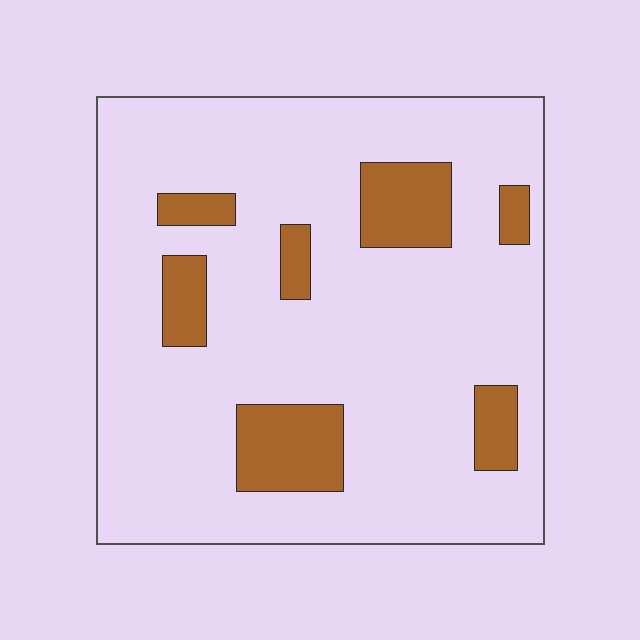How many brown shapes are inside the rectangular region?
7.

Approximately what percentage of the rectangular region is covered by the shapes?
Approximately 15%.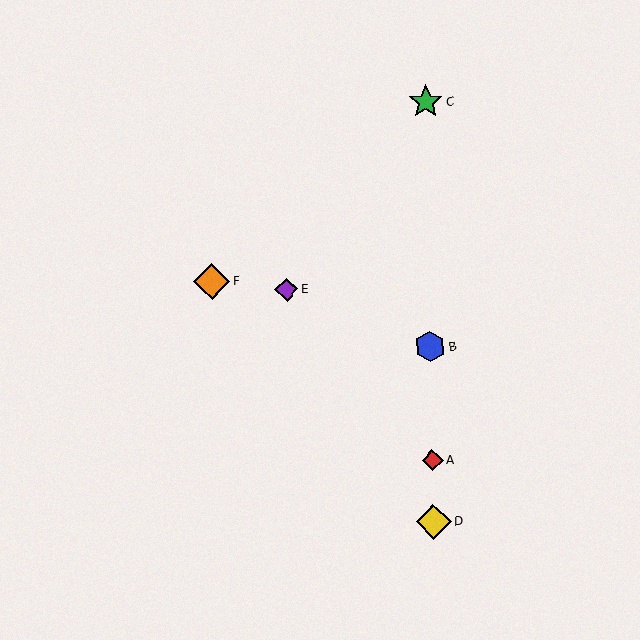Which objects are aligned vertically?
Objects A, B, C, D are aligned vertically.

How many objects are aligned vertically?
4 objects (A, B, C, D) are aligned vertically.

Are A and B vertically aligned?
Yes, both are at x≈432.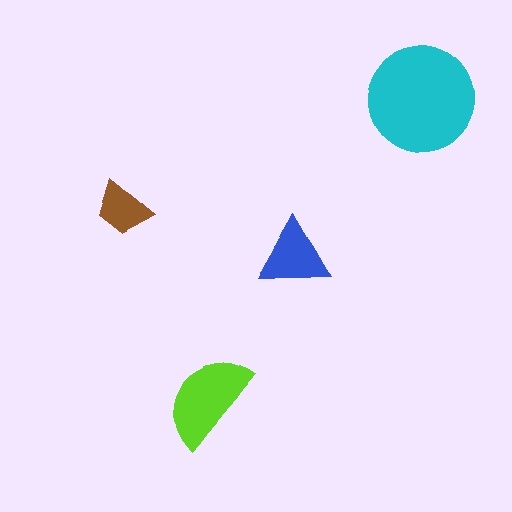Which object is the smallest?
The brown trapezoid.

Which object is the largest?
The cyan circle.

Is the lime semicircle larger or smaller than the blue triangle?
Larger.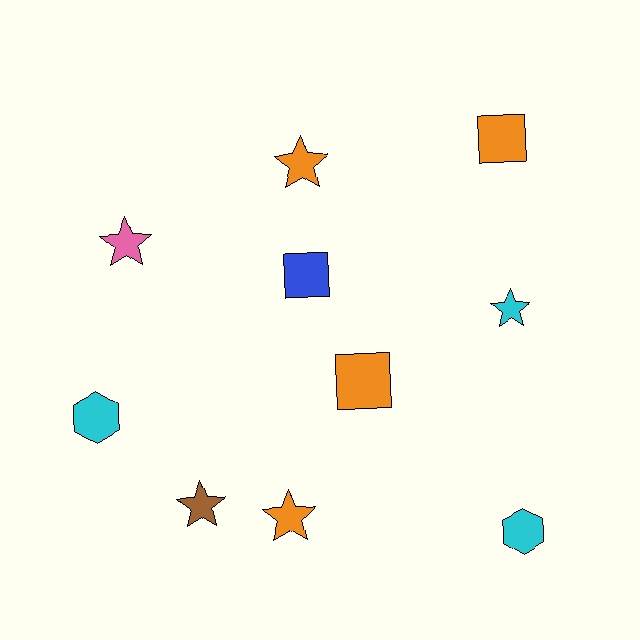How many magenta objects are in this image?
There are no magenta objects.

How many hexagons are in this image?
There are 2 hexagons.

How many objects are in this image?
There are 10 objects.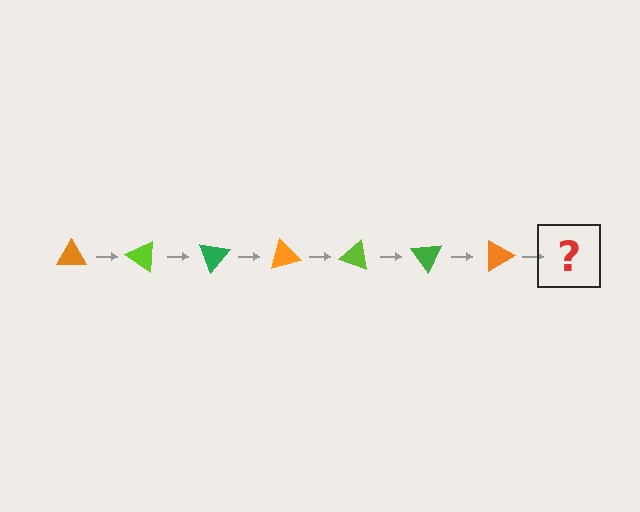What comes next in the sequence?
The next element should be a lime triangle, rotated 245 degrees from the start.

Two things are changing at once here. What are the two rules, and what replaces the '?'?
The two rules are that it rotates 35 degrees each step and the color cycles through orange, lime, and green. The '?' should be a lime triangle, rotated 245 degrees from the start.